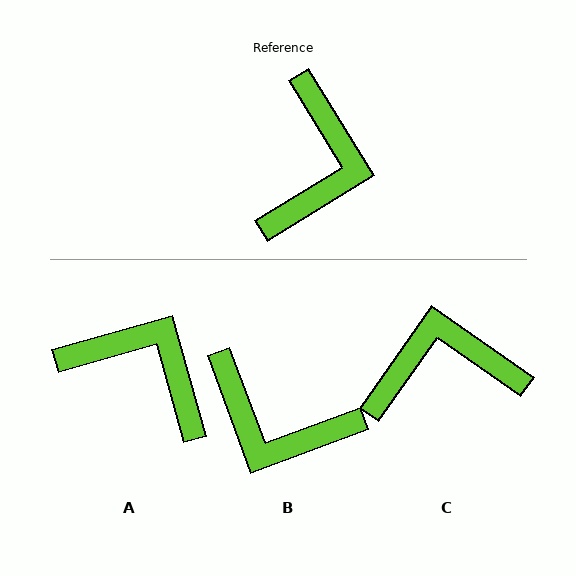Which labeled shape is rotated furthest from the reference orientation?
C, about 114 degrees away.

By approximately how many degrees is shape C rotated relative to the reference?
Approximately 114 degrees counter-clockwise.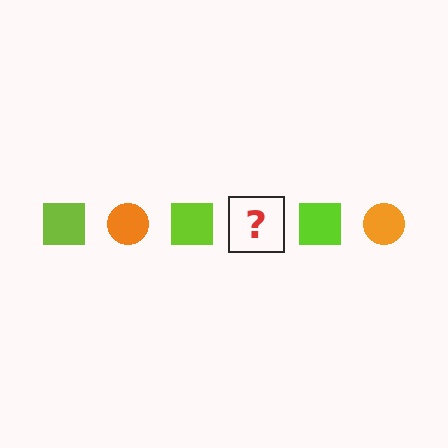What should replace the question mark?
The question mark should be replaced with an orange circle.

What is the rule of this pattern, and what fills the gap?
The rule is that the pattern alternates between lime square and orange circle. The gap should be filled with an orange circle.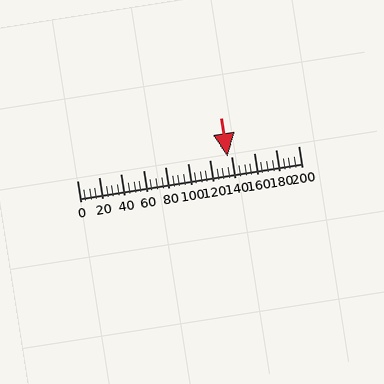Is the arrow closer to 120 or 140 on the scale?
The arrow is closer to 140.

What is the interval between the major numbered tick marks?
The major tick marks are spaced 20 units apart.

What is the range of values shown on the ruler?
The ruler shows values from 0 to 200.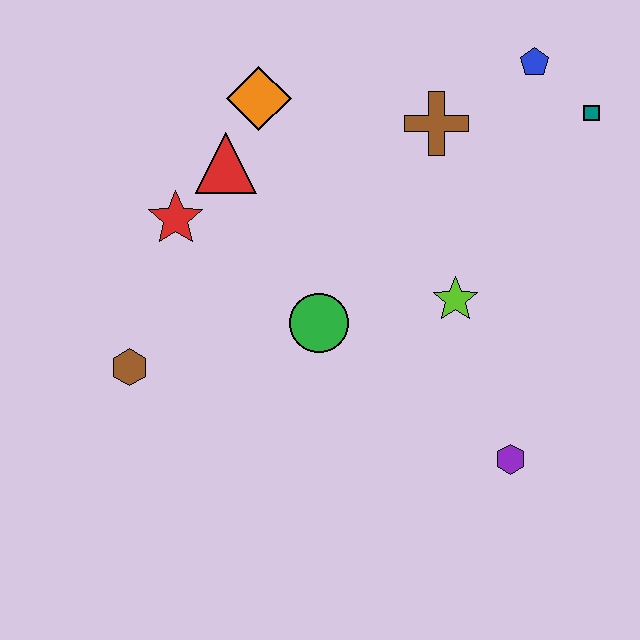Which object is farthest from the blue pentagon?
The brown hexagon is farthest from the blue pentagon.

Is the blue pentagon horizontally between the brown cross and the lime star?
No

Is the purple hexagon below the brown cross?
Yes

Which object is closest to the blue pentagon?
The teal square is closest to the blue pentagon.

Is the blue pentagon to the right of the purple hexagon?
Yes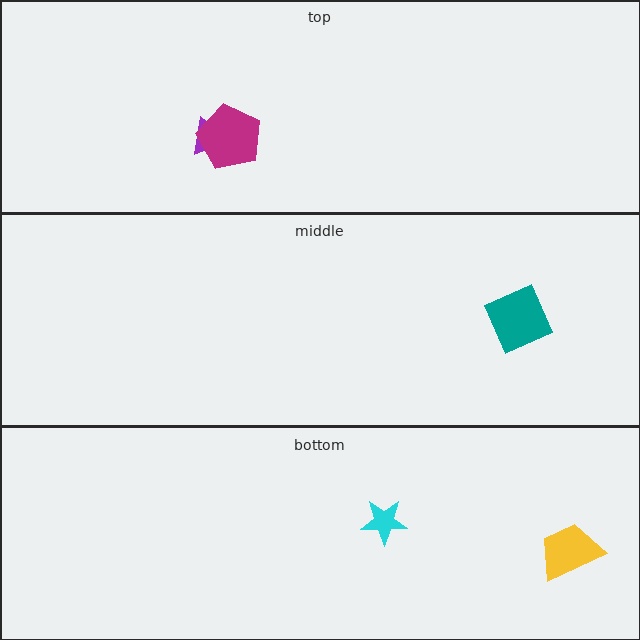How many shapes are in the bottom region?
2.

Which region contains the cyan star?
The bottom region.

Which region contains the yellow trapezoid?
The bottom region.